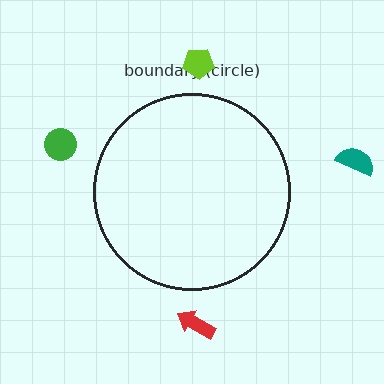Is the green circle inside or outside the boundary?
Outside.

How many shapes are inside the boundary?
0 inside, 4 outside.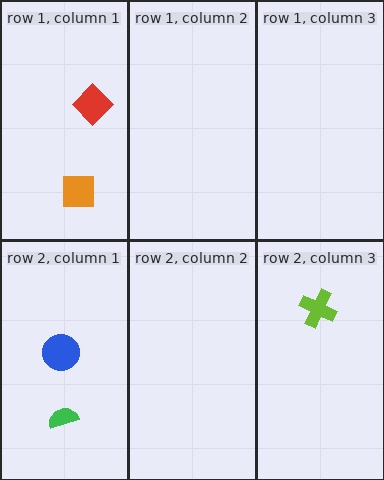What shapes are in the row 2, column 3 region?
The lime cross.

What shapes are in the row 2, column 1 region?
The green semicircle, the blue circle.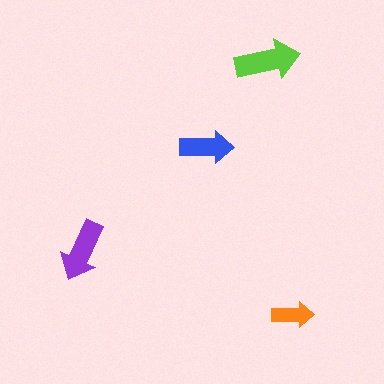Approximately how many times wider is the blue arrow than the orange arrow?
About 1.5 times wider.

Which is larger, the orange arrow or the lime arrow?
The lime one.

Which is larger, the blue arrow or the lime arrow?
The lime one.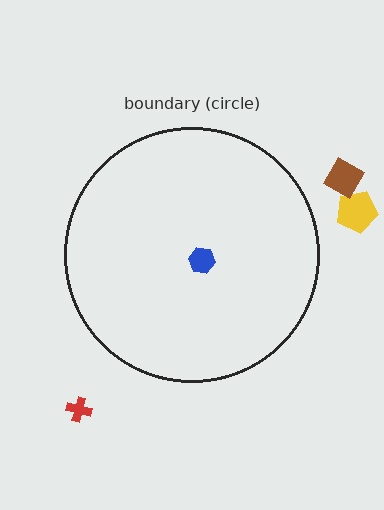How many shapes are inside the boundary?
1 inside, 3 outside.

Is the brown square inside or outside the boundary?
Outside.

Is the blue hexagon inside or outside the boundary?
Inside.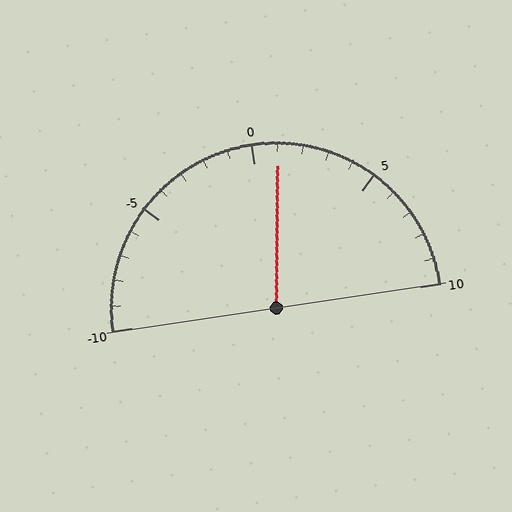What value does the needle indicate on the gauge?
The needle indicates approximately 1.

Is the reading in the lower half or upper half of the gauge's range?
The reading is in the upper half of the range (-10 to 10).